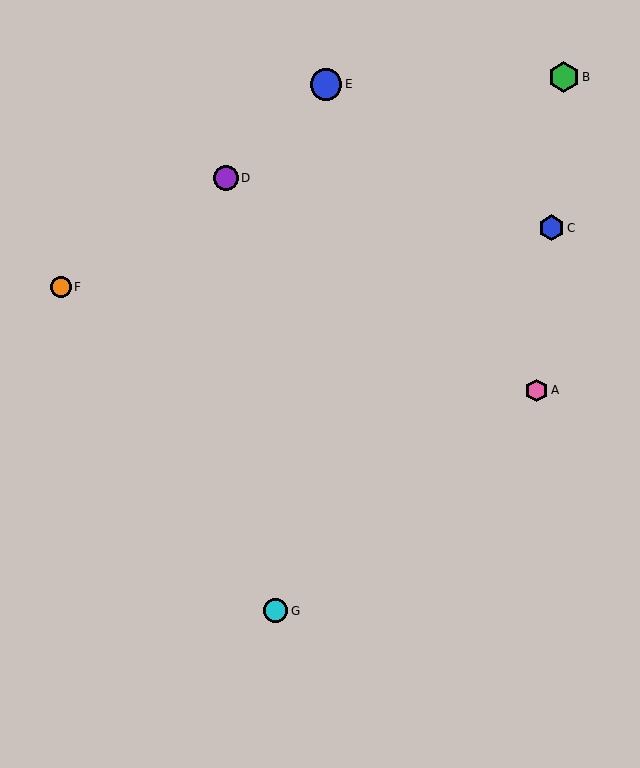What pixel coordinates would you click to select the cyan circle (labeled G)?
Click at (276, 611) to select the cyan circle G.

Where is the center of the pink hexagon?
The center of the pink hexagon is at (537, 390).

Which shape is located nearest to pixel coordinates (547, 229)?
The blue hexagon (labeled C) at (552, 228) is nearest to that location.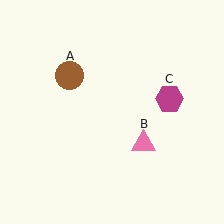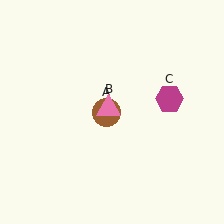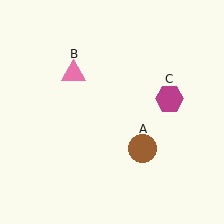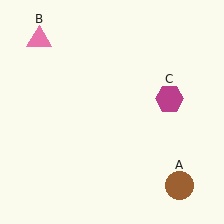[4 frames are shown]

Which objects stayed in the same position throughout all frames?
Magenta hexagon (object C) remained stationary.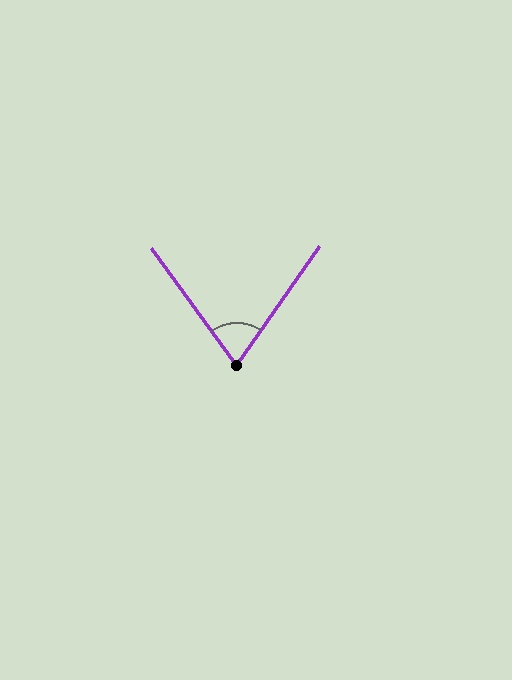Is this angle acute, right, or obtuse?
It is acute.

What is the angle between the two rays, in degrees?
Approximately 71 degrees.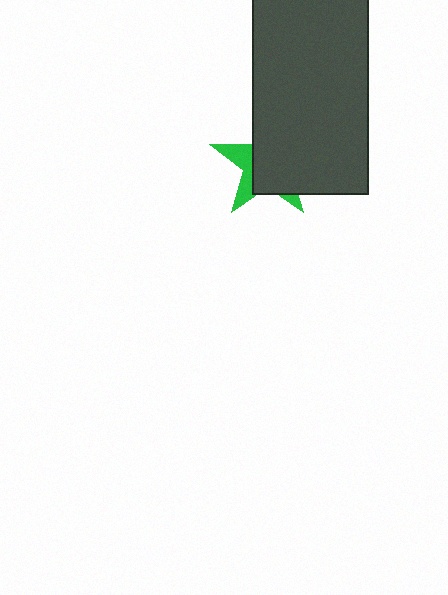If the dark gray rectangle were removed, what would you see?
You would see the complete green star.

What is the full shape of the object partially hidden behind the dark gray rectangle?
The partially hidden object is a green star.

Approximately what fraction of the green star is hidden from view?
Roughly 70% of the green star is hidden behind the dark gray rectangle.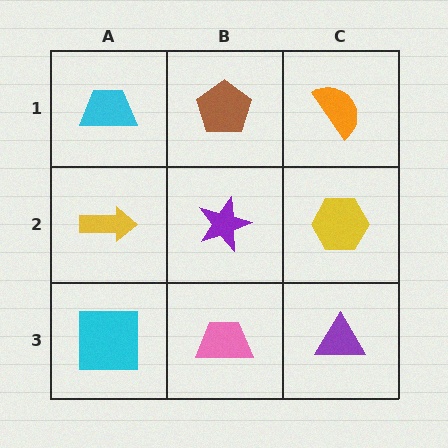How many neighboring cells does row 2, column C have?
3.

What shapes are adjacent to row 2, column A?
A cyan trapezoid (row 1, column A), a cyan square (row 3, column A), a purple star (row 2, column B).